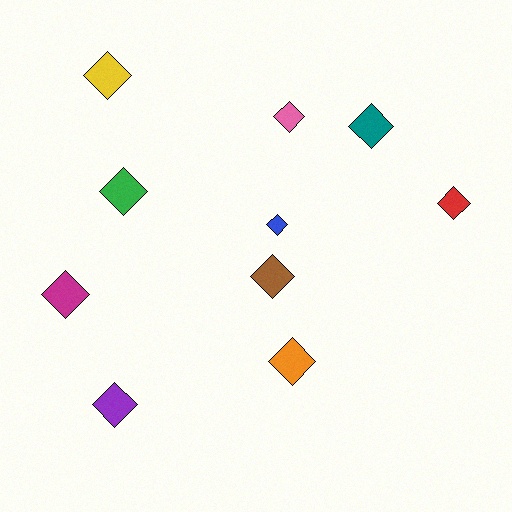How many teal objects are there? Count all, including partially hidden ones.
There is 1 teal object.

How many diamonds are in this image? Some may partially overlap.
There are 10 diamonds.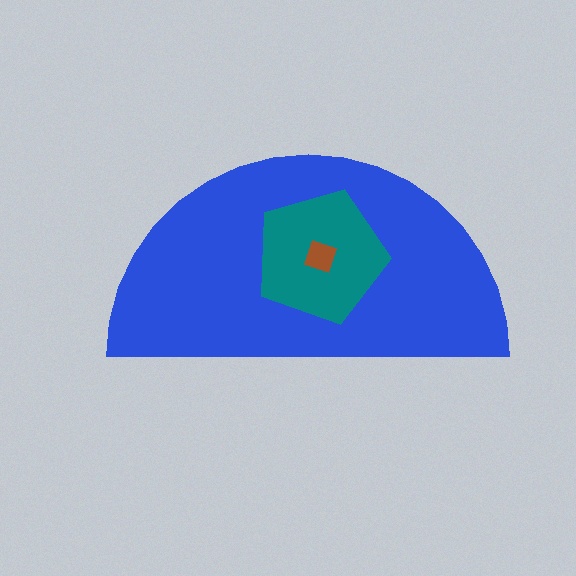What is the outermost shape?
The blue semicircle.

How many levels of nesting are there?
3.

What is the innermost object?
The brown diamond.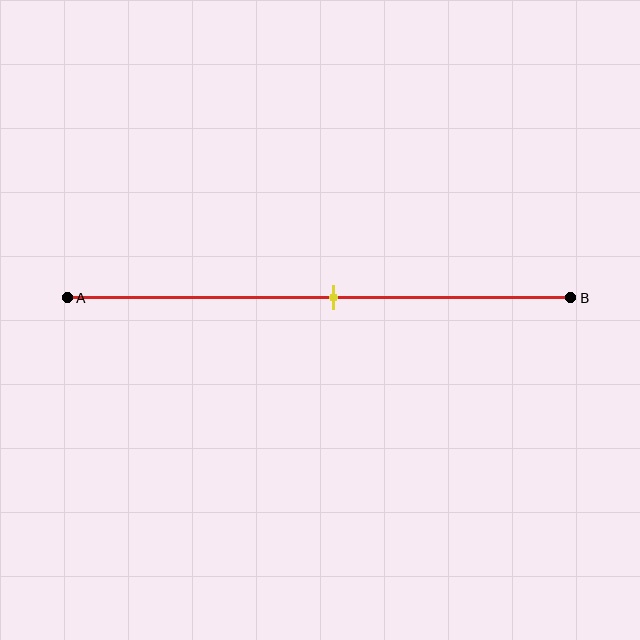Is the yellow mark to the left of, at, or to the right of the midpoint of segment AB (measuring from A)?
The yellow mark is approximately at the midpoint of segment AB.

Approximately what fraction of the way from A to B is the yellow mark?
The yellow mark is approximately 55% of the way from A to B.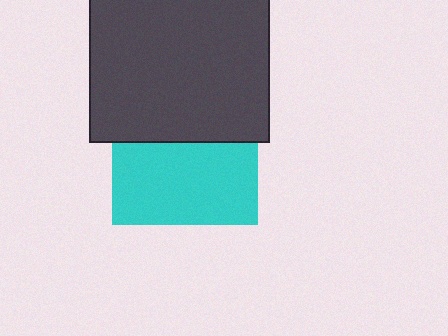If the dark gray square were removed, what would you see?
You would see the complete cyan square.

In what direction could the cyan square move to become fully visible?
The cyan square could move down. That would shift it out from behind the dark gray square entirely.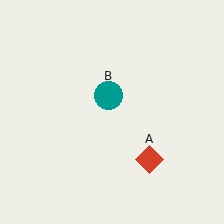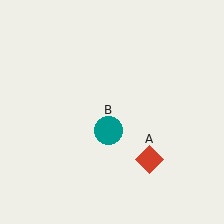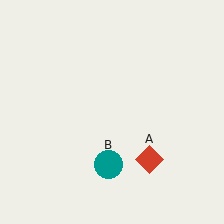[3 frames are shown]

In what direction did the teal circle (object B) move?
The teal circle (object B) moved down.